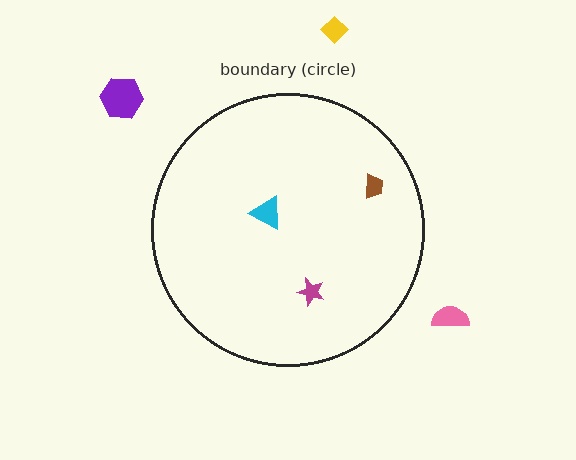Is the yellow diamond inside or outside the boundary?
Outside.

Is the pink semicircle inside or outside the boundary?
Outside.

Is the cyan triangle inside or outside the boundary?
Inside.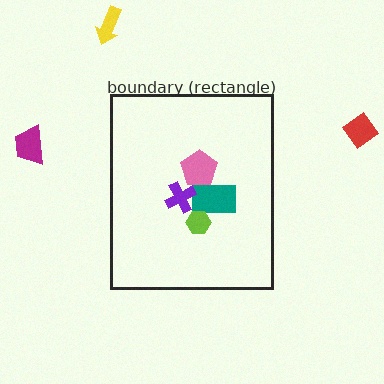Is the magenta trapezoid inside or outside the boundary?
Outside.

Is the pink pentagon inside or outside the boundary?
Inside.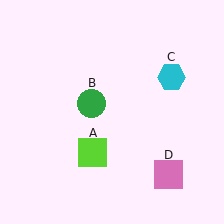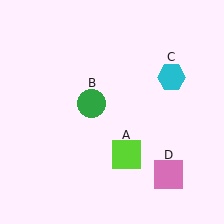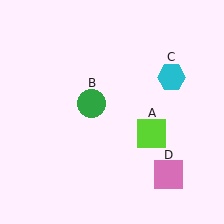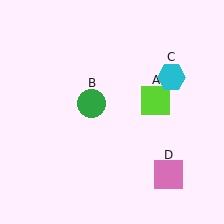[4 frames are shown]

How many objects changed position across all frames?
1 object changed position: lime square (object A).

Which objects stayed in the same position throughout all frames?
Green circle (object B) and cyan hexagon (object C) and pink square (object D) remained stationary.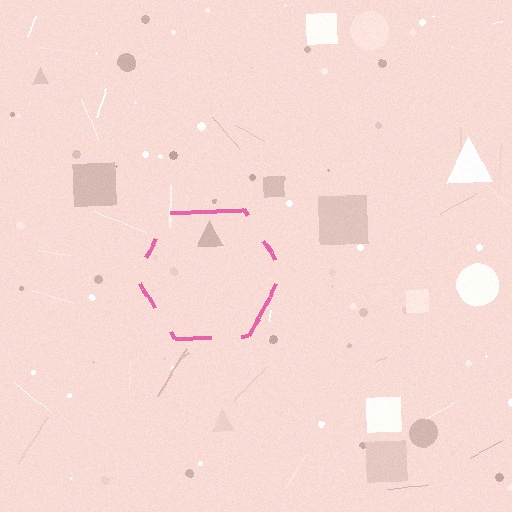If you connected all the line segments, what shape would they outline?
They would outline a hexagon.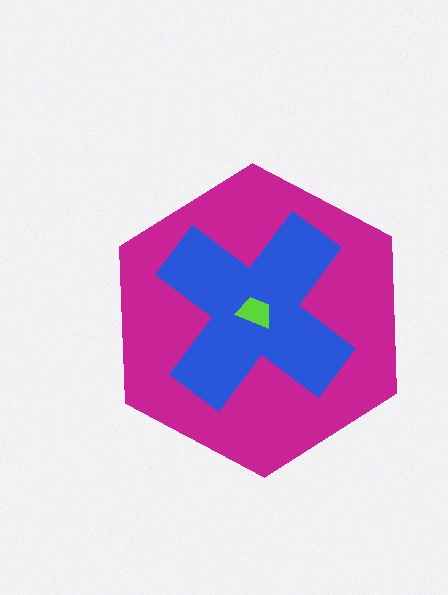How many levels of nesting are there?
3.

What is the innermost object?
The lime trapezoid.